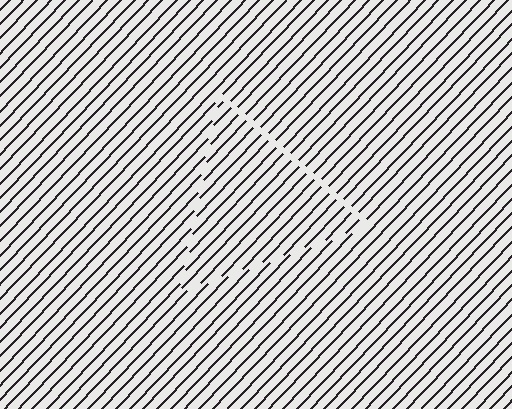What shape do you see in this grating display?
An illusory triangle. The interior of the shape contains the same grating, shifted by half a period — the contour is defined by the phase discontinuity where line-ends from the inner and outer gratings abut.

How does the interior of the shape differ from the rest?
The interior of the shape contains the same grating, shifted by half a period — the contour is defined by the phase discontinuity where line-ends from the inner and outer gratings abut.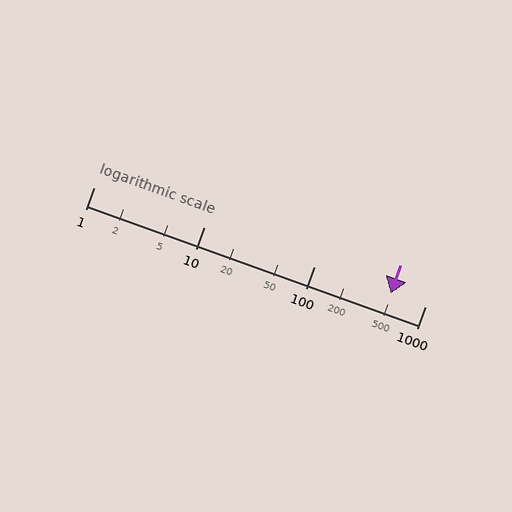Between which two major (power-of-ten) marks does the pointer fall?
The pointer is between 100 and 1000.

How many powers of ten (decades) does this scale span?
The scale spans 3 decades, from 1 to 1000.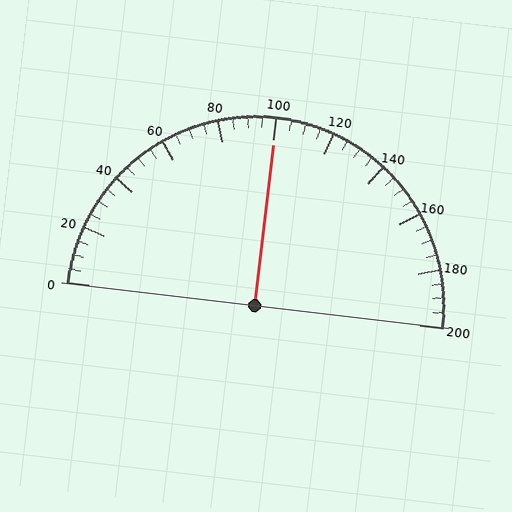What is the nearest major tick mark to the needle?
The nearest major tick mark is 100.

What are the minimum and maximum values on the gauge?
The gauge ranges from 0 to 200.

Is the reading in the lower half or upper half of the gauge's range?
The reading is in the upper half of the range (0 to 200).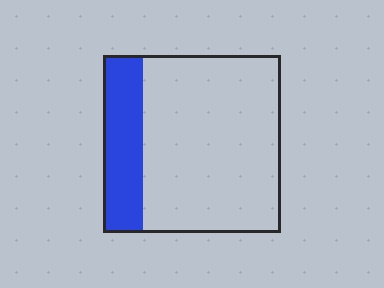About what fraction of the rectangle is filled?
About one fifth (1/5).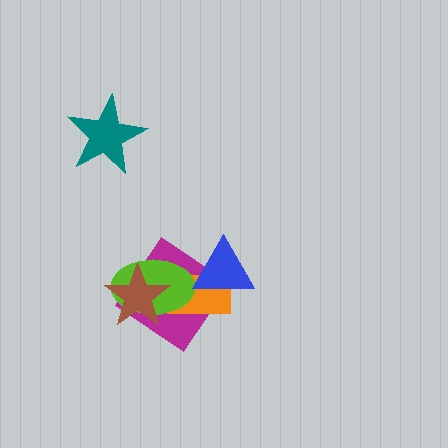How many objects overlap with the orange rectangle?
3 objects overlap with the orange rectangle.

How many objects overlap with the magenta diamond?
4 objects overlap with the magenta diamond.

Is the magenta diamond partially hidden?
Yes, it is partially covered by another shape.